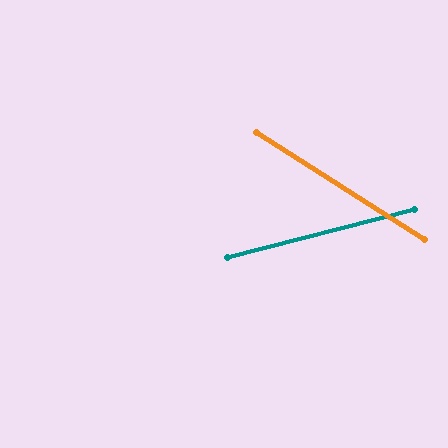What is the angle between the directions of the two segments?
Approximately 47 degrees.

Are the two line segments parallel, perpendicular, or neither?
Neither parallel nor perpendicular — they differ by about 47°.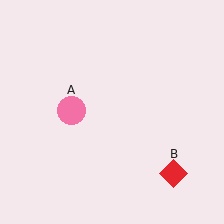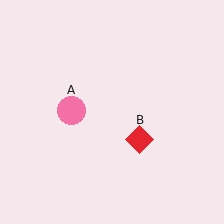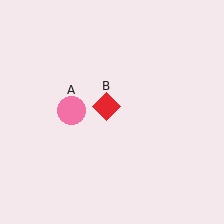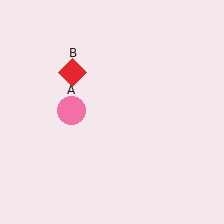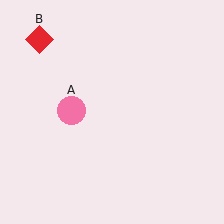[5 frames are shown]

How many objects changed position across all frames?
1 object changed position: red diamond (object B).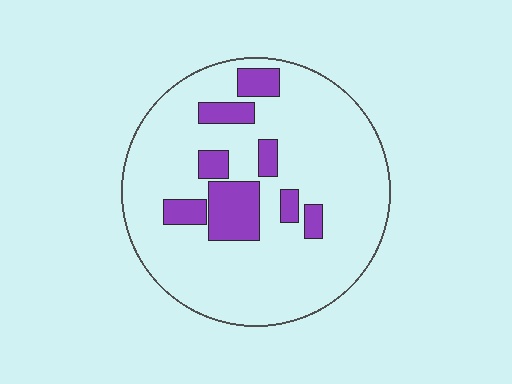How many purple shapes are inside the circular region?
8.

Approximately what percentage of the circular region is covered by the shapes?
Approximately 15%.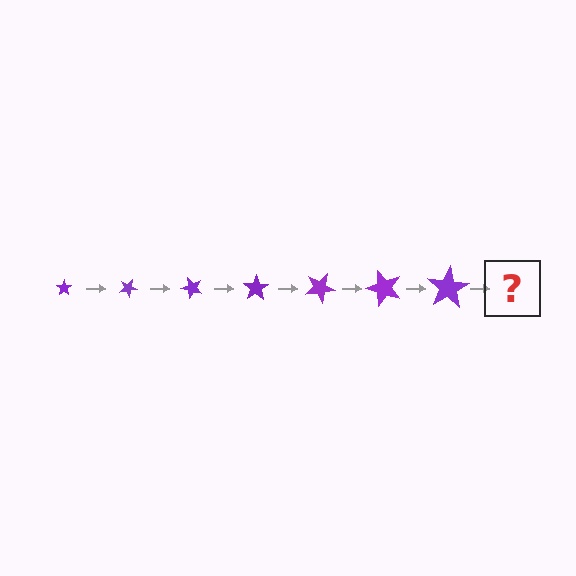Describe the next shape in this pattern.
It should be a star, larger than the previous one and rotated 175 degrees from the start.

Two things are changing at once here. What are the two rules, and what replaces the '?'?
The two rules are that the star grows larger each step and it rotates 25 degrees each step. The '?' should be a star, larger than the previous one and rotated 175 degrees from the start.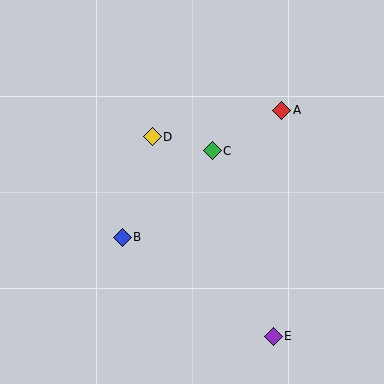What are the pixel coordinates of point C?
Point C is at (212, 151).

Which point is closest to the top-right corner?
Point A is closest to the top-right corner.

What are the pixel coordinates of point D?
Point D is at (152, 137).